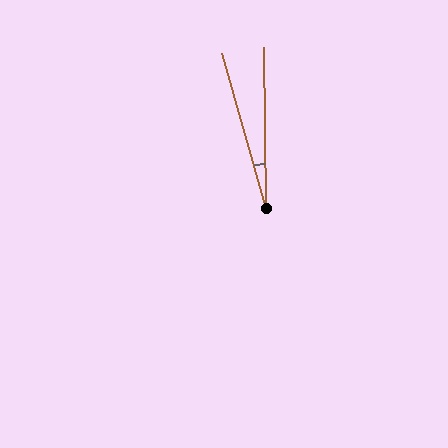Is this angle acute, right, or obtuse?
It is acute.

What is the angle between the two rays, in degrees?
Approximately 15 degrees.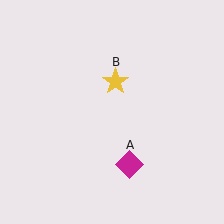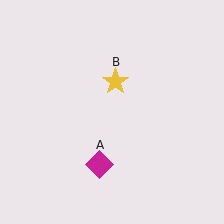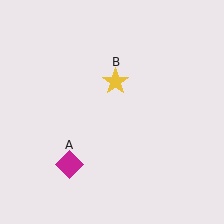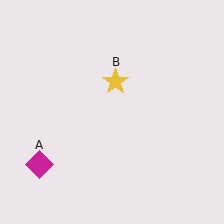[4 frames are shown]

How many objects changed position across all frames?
1 object changed position: magenta diamond (object A).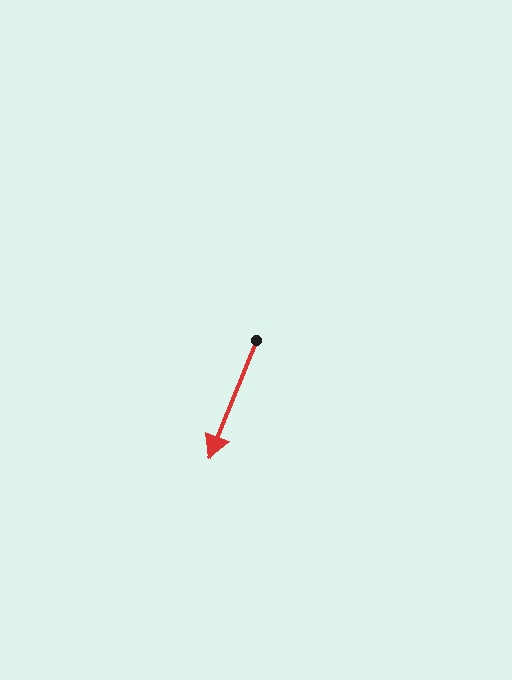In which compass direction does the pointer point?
South.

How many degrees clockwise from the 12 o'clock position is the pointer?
Approximately 202 degrees.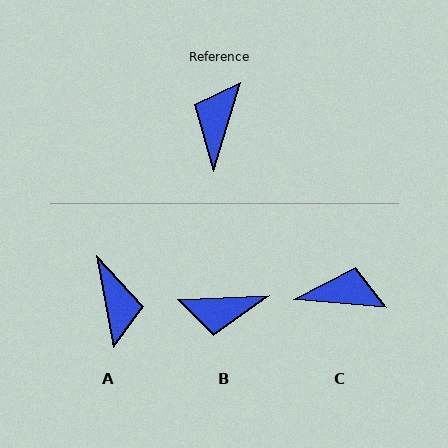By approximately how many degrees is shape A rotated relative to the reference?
Approximately 153 degrees clockwise.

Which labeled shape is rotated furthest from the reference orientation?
A, about 153 degrees away.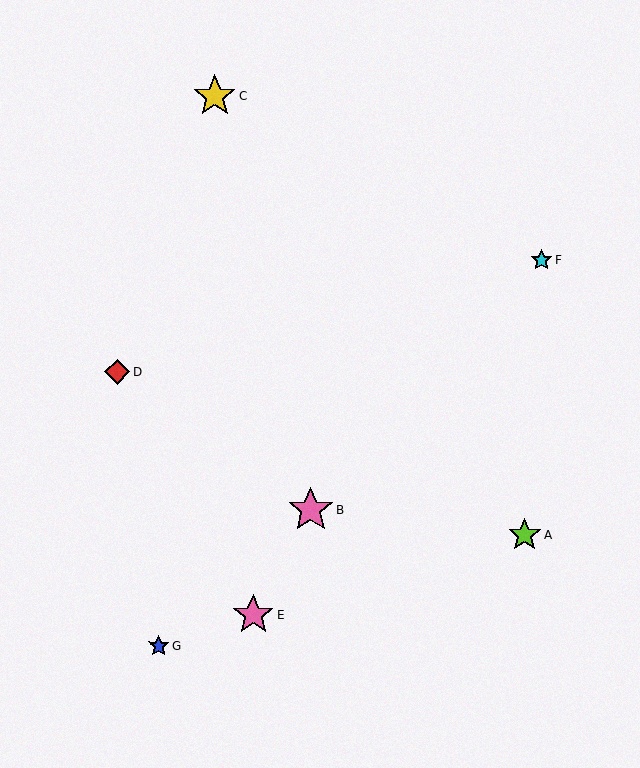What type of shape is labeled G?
Shape G is a blue star.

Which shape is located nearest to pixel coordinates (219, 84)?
The yellow star (labeled C) at (215, 96) is nearest to that location.